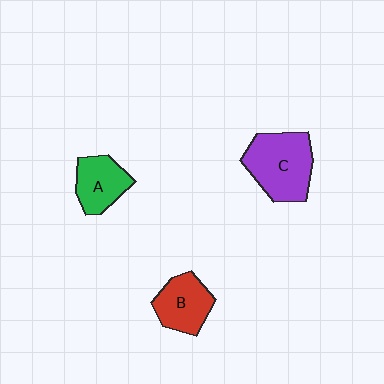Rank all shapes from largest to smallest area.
From largest to smallest: C (purple), B (red), A (green).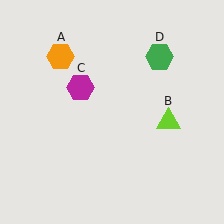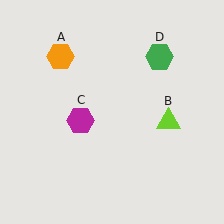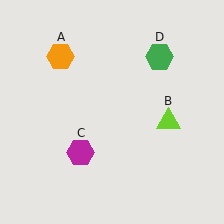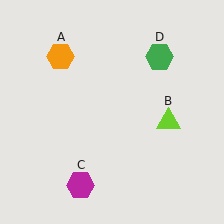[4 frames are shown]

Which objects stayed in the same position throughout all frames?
Orange hexagon (object A) and lime triangle (object B) and green hexagon (object D) remained stationary.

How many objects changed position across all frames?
1 object changed position: magenta hexagon (object C).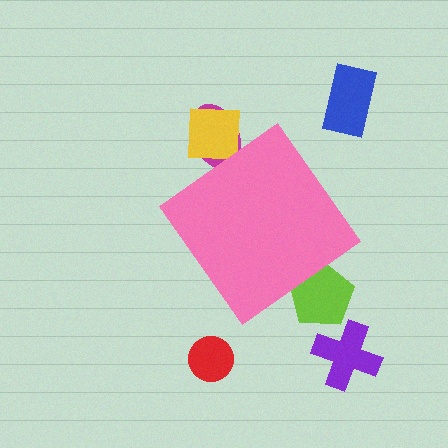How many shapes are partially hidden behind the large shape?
3 shapes are partially hidden.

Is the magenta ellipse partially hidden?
Yes, the magenta ellipse is partially hidden behind the pink diamond.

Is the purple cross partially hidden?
No, the purple cross is fully visible.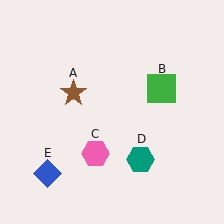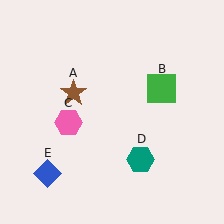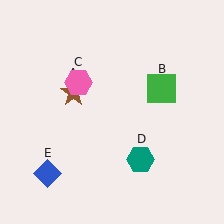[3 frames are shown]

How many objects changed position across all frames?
1 object changed position: pink hexagon (object C).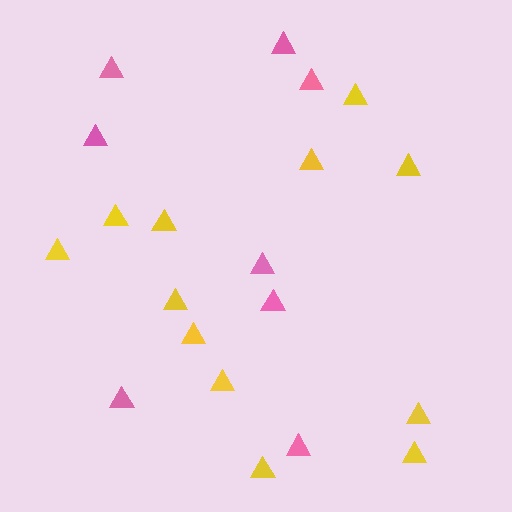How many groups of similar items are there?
There are 2 groups: one group of yellow triangles (12) and one group of pink triangles (8).